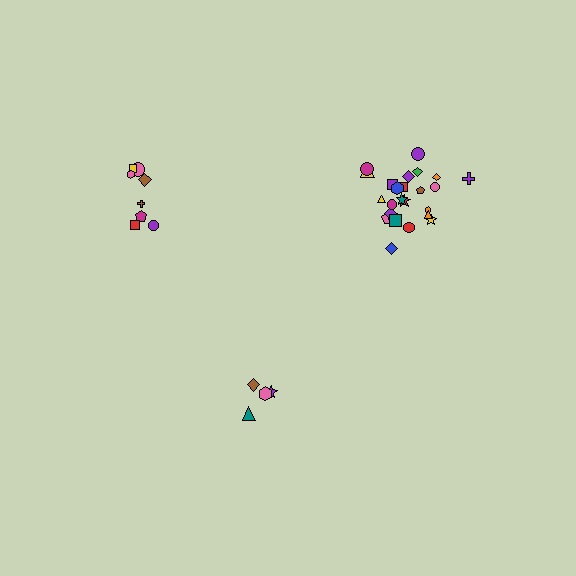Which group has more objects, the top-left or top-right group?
The top-right group.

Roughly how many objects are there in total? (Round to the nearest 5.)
Roughly 35 objects in total.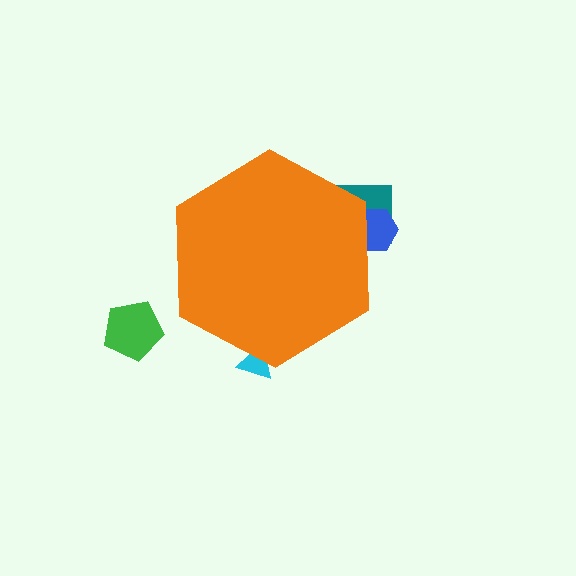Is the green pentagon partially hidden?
No, the green pentagon is fully visible.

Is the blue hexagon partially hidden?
Yes, the blue hexagon is partially hidden behind the orange hexagon.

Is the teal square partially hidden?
Yes, the teal square is partially hidden behind the orange hexagon.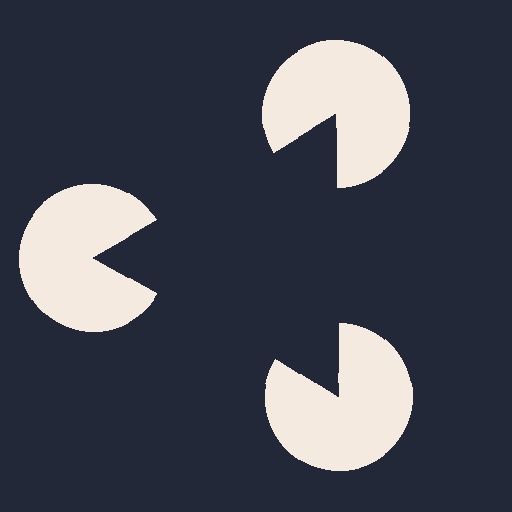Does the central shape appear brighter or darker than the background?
It typically appears slightly darker than the background, even though no actual brightness change is drawn.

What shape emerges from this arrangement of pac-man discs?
An illusory triangle — its edges are inferred from the aligned wedge cuts in the pac-man discs, not physically drawn.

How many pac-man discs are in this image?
There are 3 — one at each vertex of the illusory triangle.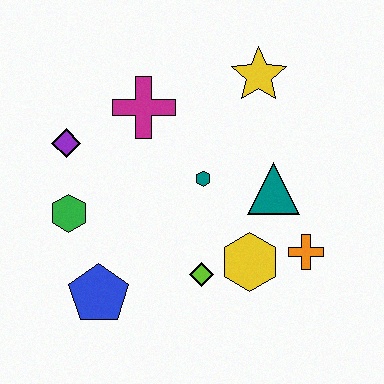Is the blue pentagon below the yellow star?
Yes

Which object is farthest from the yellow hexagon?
The purple diamond is farthest from the yellow hexagon.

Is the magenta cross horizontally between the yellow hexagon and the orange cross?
No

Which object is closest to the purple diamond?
The green hexagon is closest to the purple diamond.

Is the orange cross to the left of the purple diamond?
No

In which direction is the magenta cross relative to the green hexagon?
The magenta cross is above the green hexagon.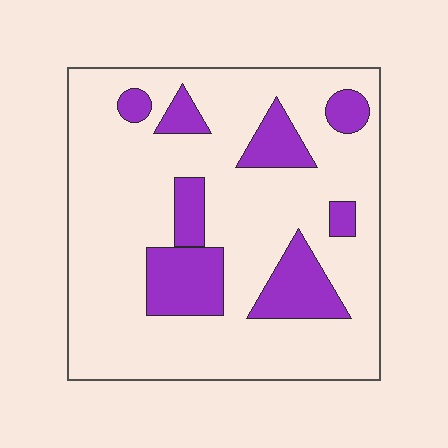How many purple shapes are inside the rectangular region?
8.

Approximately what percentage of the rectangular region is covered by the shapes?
Approximately 20%.